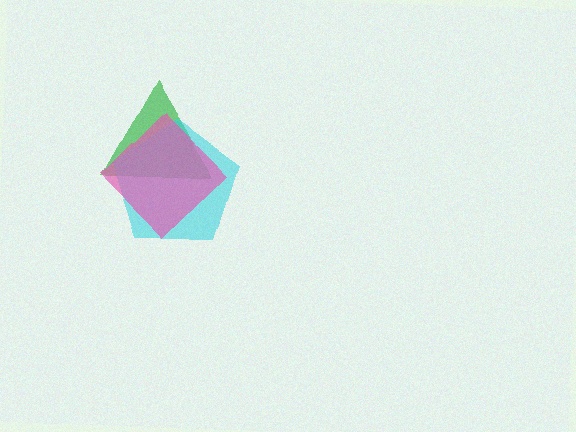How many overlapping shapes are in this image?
There are 3 overlapping shapes in the image.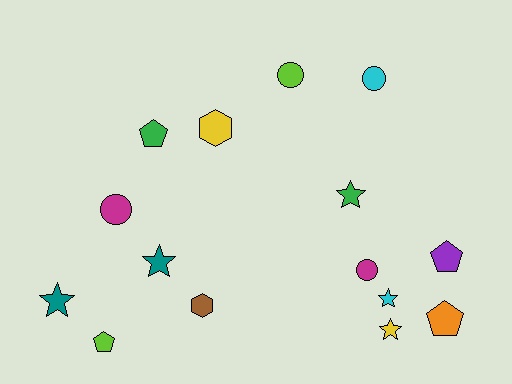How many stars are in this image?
There are 5 stars.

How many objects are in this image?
There are 15 objects.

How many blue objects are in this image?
There are no blue objects.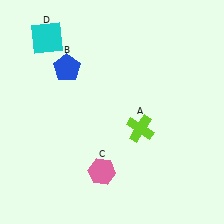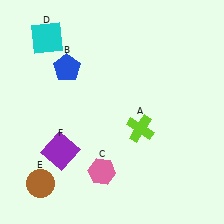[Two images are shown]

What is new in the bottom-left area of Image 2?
A brown circle (E) was added in the bottom-left area of Image 2.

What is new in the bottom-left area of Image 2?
A purple square (F) was added in the bottom-left area of Image 2.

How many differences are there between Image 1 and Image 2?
There are 2 differences between the two images.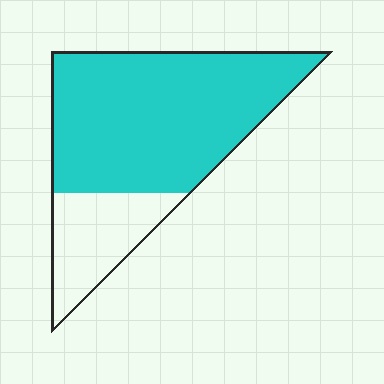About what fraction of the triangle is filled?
About three quarters (3/4).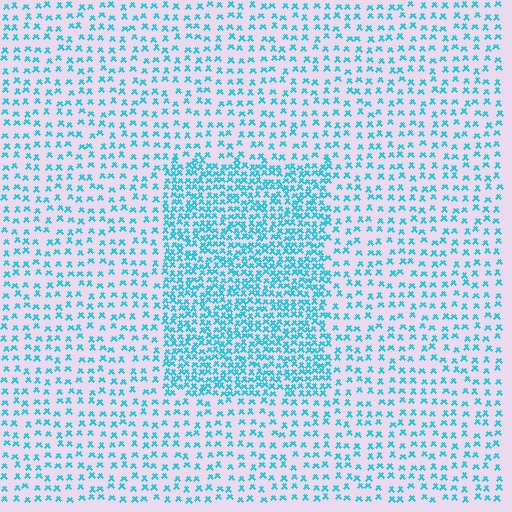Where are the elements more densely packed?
The elements are more densely packed inside the rectangle boundary.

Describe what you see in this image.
The image contains small cyan elements arranged at two different densities. A rectangle-shaped region is visible where the elements are more densely packed than the surrounding area.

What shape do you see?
I see a rectangle.